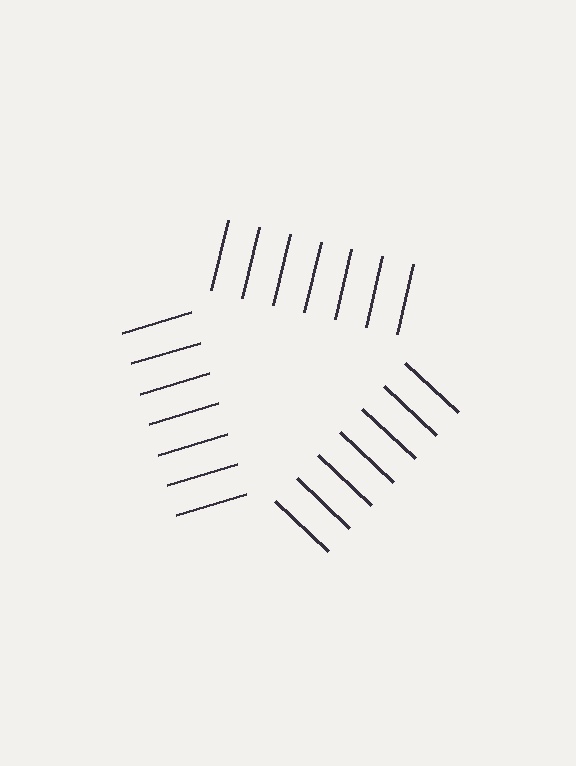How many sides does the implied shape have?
3 sides — the line-ends trace a triangle.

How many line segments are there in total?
21 — 7 along each of the 3 edges.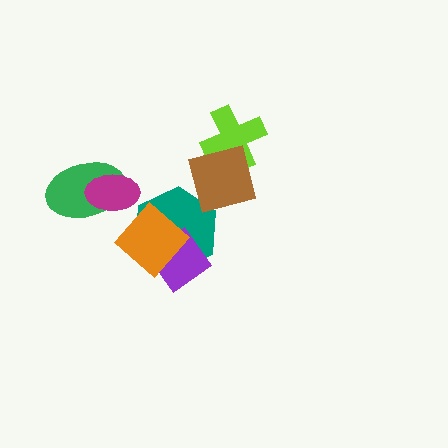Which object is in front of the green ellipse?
The magenta ellipse is in front of the green ellipse.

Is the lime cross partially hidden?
Yes, it is partially covered by another shape.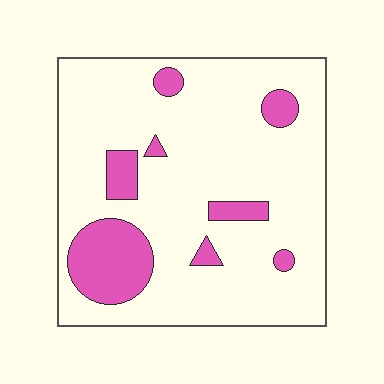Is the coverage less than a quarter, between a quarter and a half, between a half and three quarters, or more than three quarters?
Less than a quarter.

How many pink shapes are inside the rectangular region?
8.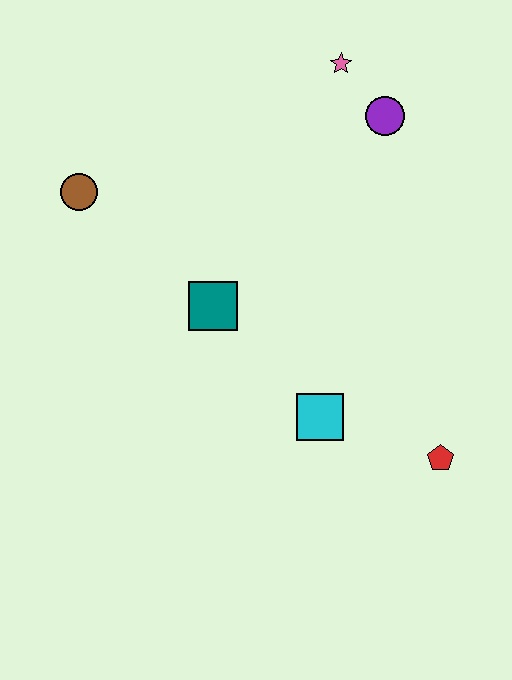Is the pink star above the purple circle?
Yes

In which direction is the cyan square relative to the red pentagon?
The cyan square is to the left of the red pentagon.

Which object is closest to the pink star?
The purple circle is closest to the pink star.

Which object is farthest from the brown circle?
The red pentagon is farthest from the brown circle.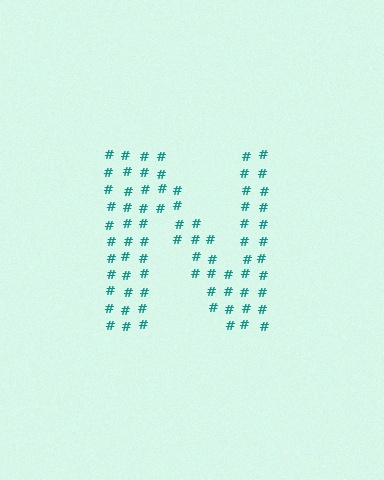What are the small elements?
The small elements are hash symbols.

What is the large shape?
The large shape is the letter N.